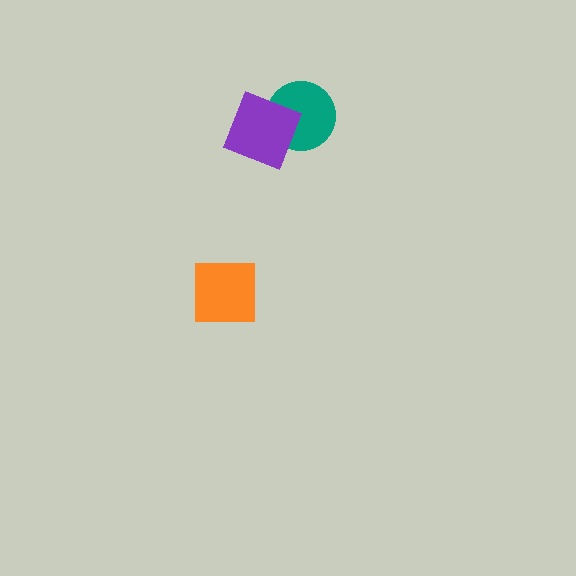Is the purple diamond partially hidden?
No, no other shape covers it.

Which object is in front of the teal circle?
The purple diamond is in front of the teal circle.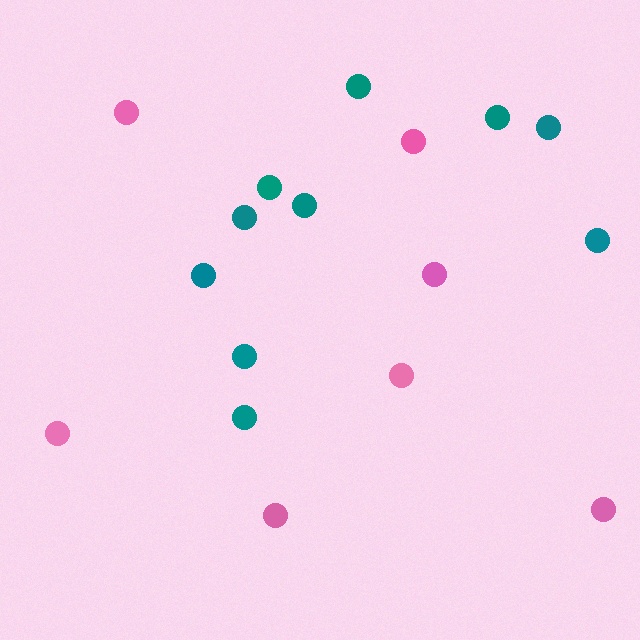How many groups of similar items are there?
There are 2 groups: one group of teal circles (10) and one group of pink circles (7).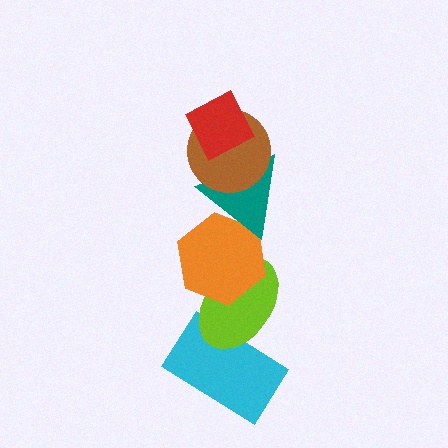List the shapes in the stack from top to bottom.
From top to bottom: the red diamond, the brown circle, the teal triangle, the orange hexagon, the lime ellipse, the cyan rectangle.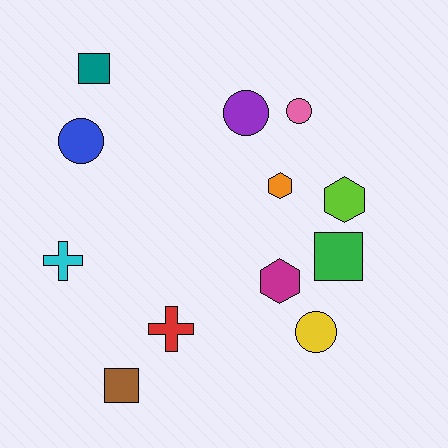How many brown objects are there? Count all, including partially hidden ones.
There is 1 brown object.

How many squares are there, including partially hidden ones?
There are 3 squares.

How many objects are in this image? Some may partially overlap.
There are 12 objects.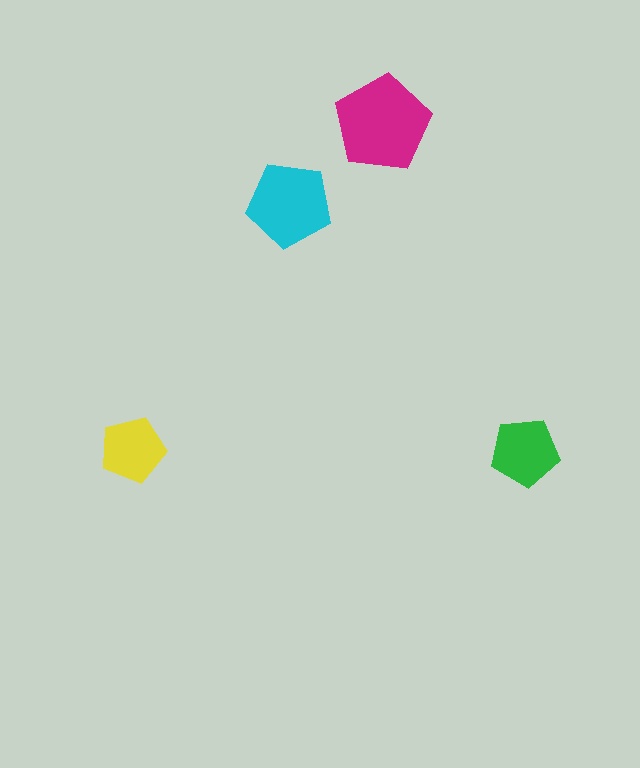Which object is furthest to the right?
The green pentagon is rightmost.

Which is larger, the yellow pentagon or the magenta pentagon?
The magenta one.